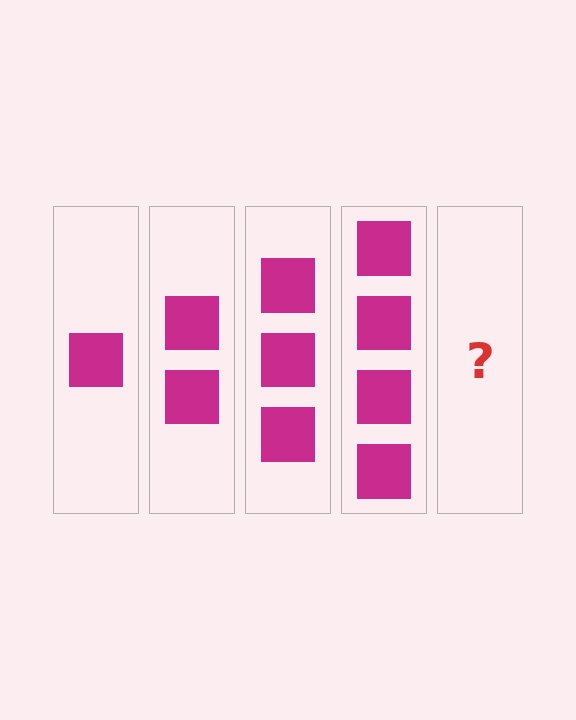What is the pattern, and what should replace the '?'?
The pattern is that each step adds one more square. The '?' should be 5 squares.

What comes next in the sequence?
The next element should be 5 squares.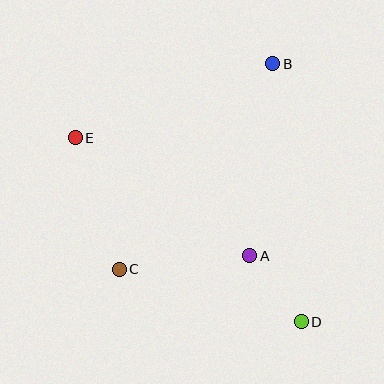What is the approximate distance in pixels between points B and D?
The distance between B and D is approximately 259 pixels.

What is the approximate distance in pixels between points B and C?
The distance between B and C is approximately 256 pixels.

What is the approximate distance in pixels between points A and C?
The distance between A and C is approximately 131 pixels.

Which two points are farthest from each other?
Points D and E are farthest from each other.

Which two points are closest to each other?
Points A and D are closest to each other.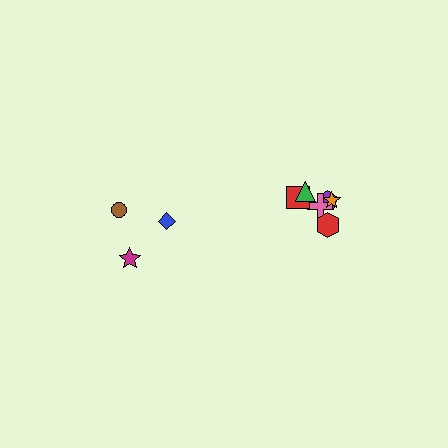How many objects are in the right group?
There are 6 objects.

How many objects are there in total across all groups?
There are 9 objects.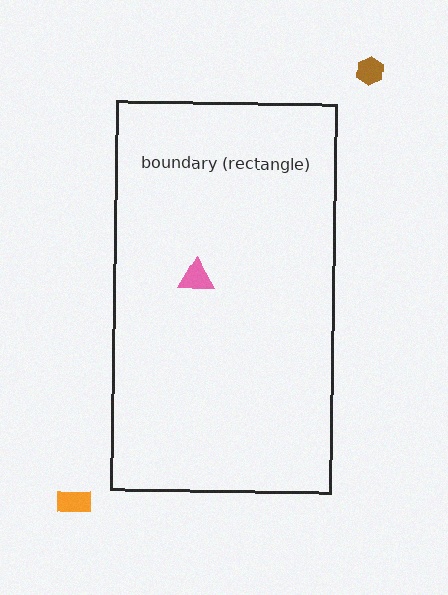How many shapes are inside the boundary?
1 inside, 2 outside.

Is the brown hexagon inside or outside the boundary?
Outside.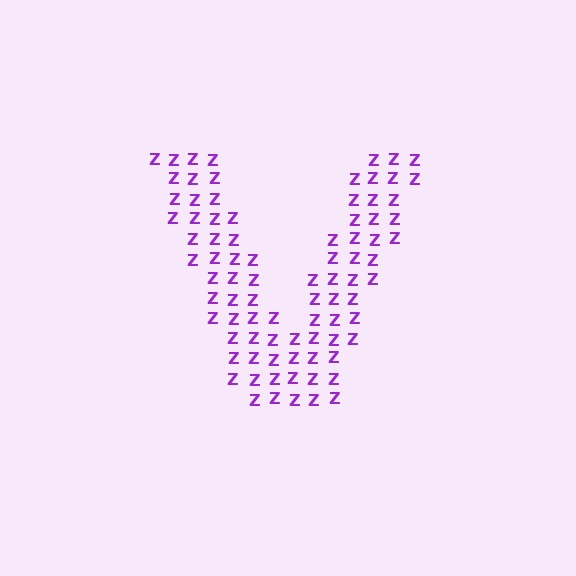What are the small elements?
The small elements are letter Z's.